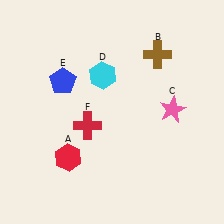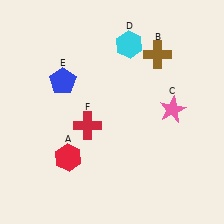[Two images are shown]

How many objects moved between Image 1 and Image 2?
1 object moved between the two images.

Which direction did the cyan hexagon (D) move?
The cyan hexagon (D) moved up.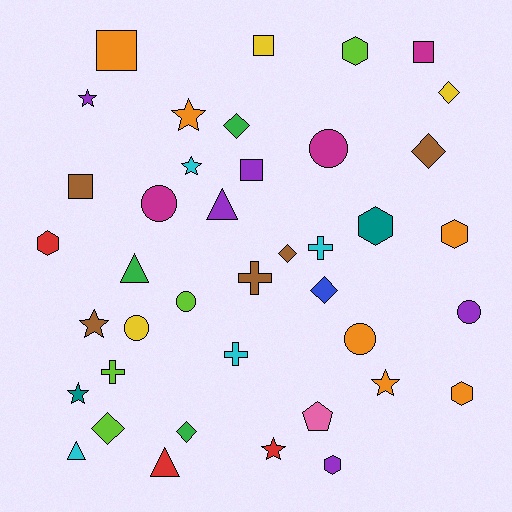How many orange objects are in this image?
There are 6 orange objects.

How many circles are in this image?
There are 6 circles.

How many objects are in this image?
There are 40 objects.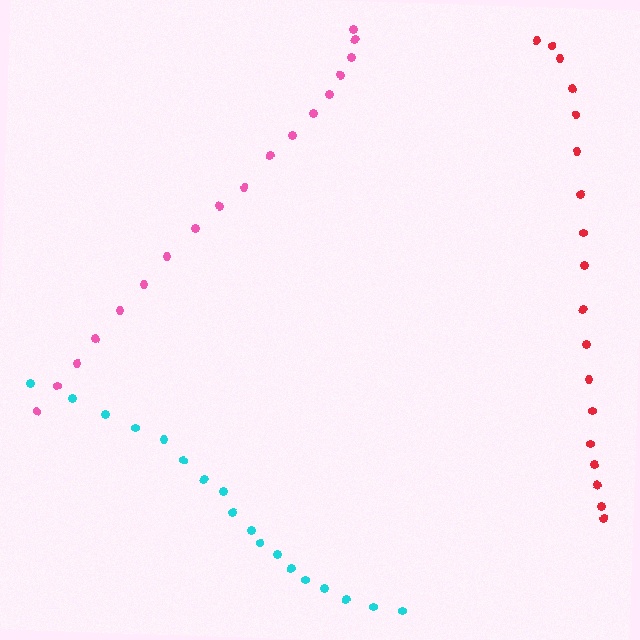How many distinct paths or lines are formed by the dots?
There are 3 distinct paths.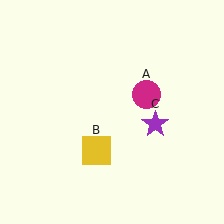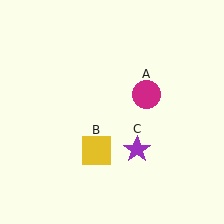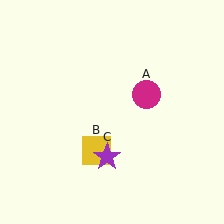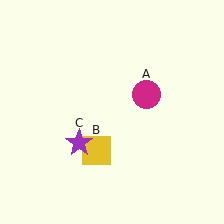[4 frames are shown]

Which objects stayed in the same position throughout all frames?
Magenta circle (object A) and yellow square (object B) remained stationary.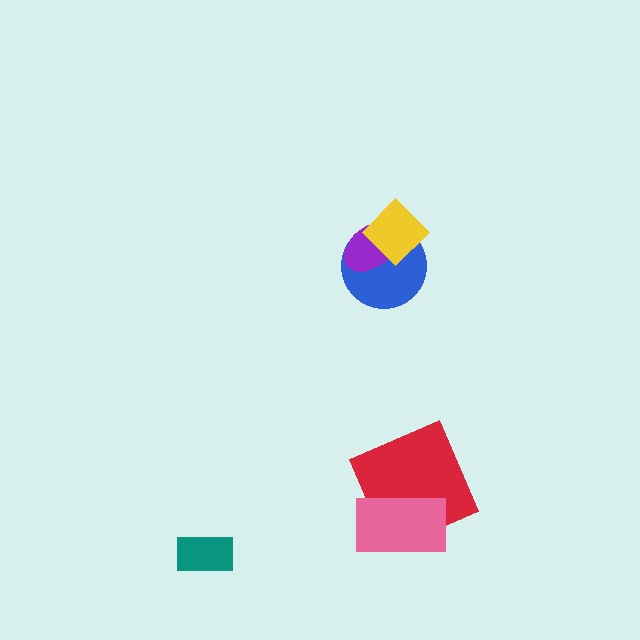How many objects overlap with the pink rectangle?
1 object overlaps with the pink rectangle.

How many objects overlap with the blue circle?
2 objects overlap with the blue circle.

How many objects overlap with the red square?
1 object overlaps with the red square.